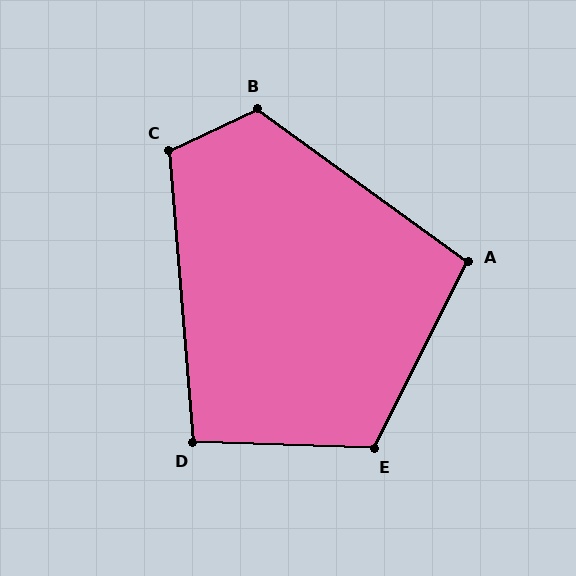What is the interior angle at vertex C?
Approximately 111 degrees (obtuse).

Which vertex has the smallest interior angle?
D, at approximately 96 degrees.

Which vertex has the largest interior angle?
B, at approximately 119 degrees.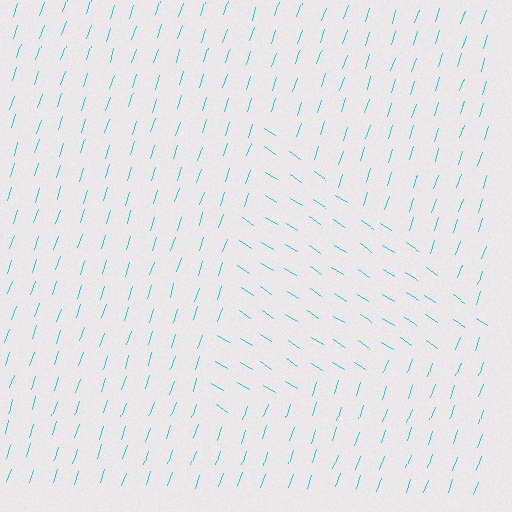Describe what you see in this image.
The image is filled with small cyan line segments. A triangle region in the image has lines oriented differently from the surrounding lines, creating a visible texture boundary.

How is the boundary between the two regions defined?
The boundary is defined purely by a change in line orientation (approximately 75 degrees difference). All lines are the same color and thickness.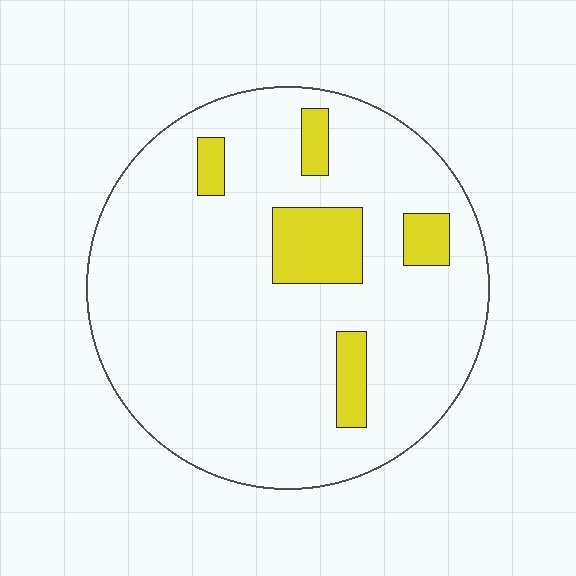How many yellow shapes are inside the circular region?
5.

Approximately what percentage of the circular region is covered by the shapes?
Approximately 15%.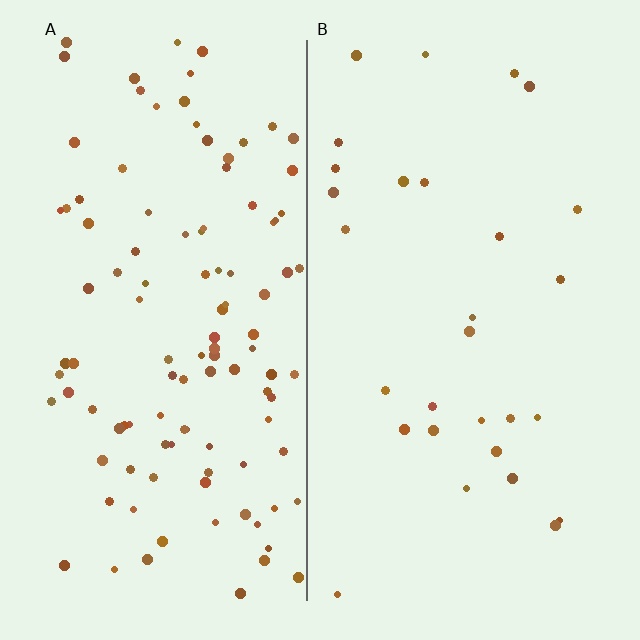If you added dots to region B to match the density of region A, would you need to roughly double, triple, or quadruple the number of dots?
Approximately quadruple.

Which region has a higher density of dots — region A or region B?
A (the left).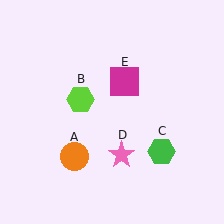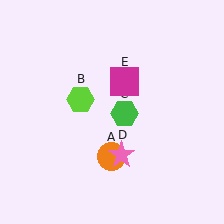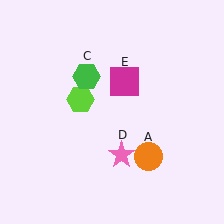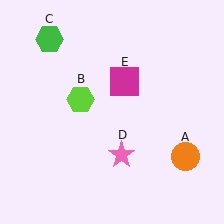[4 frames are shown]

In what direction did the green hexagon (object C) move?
The green hexagon (object C) moved up and to the left.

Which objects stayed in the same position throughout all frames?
Lime hexagon (object B) and pink star (object D) and magenta square (object E) remained stationary.